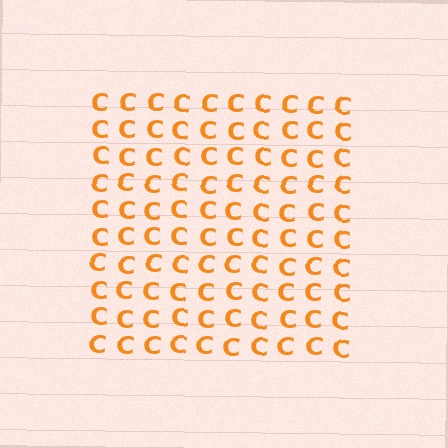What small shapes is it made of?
It is made of small letter C's.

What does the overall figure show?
The overall figure shows a square.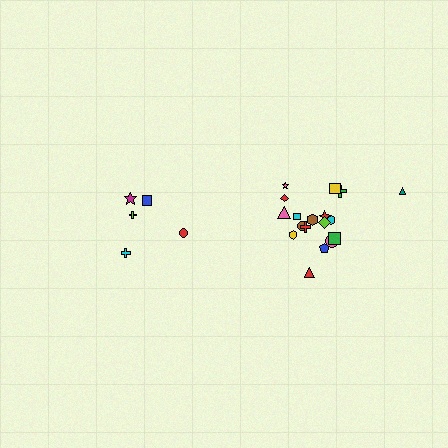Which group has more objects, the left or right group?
The right group.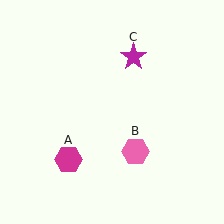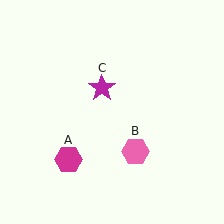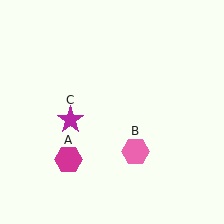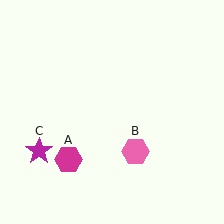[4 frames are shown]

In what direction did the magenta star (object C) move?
The magenta star (object C) moved down and to the left.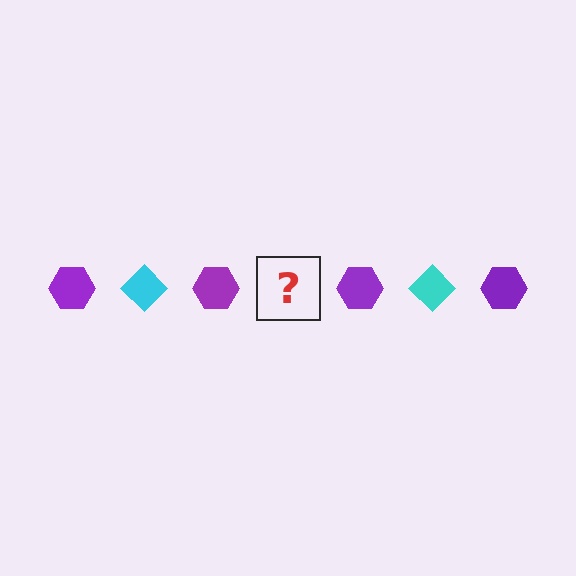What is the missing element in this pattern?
The missing element is a cyan diamond.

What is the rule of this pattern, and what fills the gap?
The rule is that the pattern alternates between purple hexagon and cyan diamond. The gap should be filled with a cyan diamond.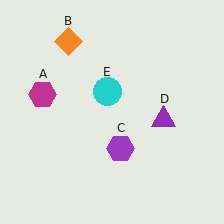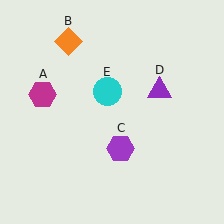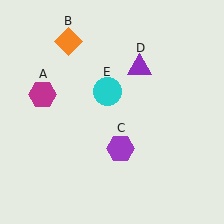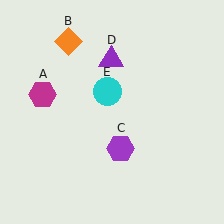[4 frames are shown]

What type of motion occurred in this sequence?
The purple triangle (object D) rotated counterclockwise around the center of the scene.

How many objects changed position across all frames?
1 object changed position: purple triangle (object D).